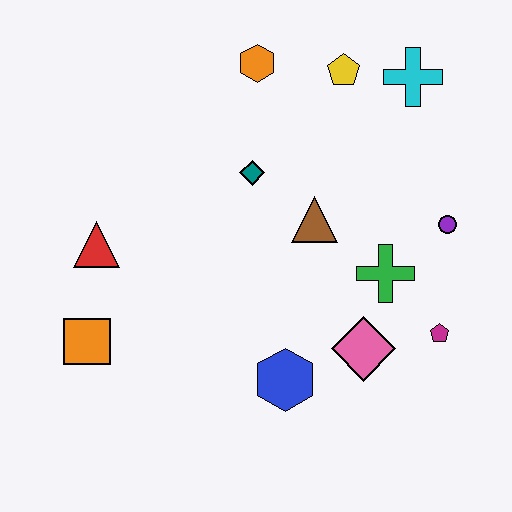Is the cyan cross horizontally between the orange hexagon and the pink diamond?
No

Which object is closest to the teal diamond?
The brown triangle is closest to the teal diamond.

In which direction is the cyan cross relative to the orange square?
The cyan cross is to the right of the orange square.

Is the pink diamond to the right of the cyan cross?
No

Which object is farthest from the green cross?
The orange square is farthest from the green cross.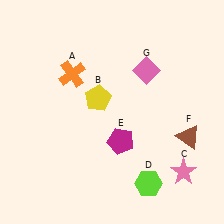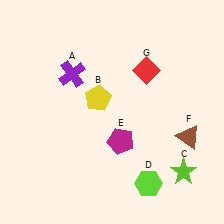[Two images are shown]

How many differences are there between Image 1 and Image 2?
There are 3 differences between the two images.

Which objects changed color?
A changed from orange to purple. C changed from pink to lime. G changed from pink to red.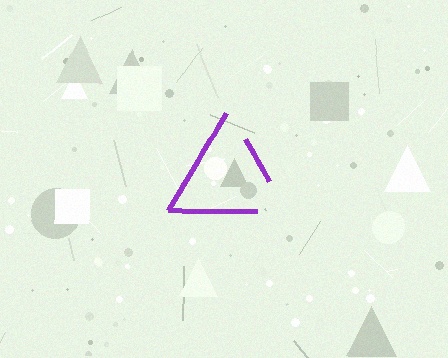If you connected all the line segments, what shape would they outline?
They would outline a triangle.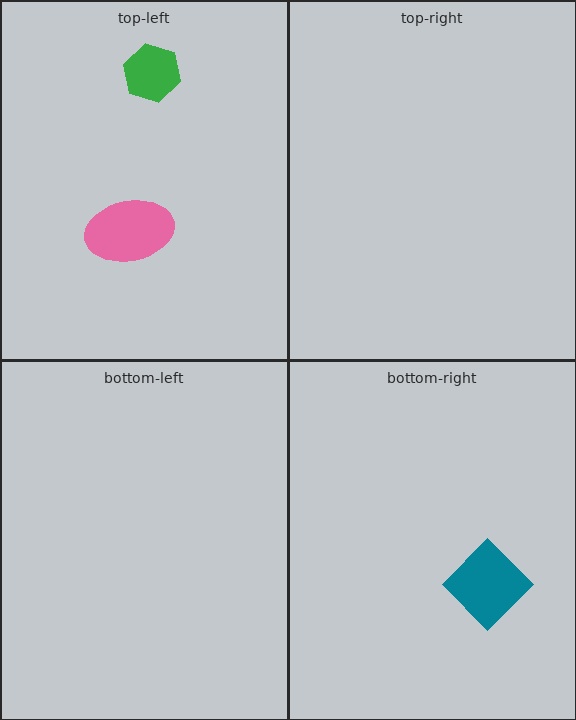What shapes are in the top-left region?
The pink ellipse, the green hexagon.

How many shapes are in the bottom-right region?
1.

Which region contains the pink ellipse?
The top-left region.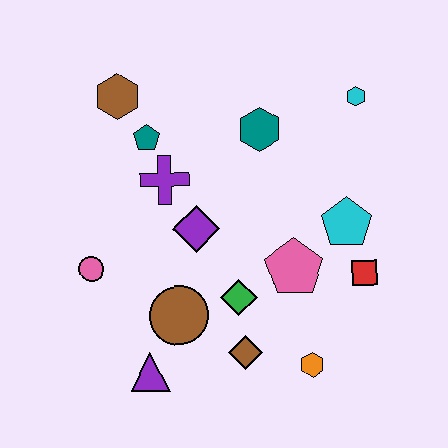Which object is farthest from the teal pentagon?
The orange hexagon is farthest from the teal pentagon.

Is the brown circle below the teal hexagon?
Yes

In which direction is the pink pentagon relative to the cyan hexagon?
The pink pentagon is below the cyan hexagon.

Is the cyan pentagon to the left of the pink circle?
No